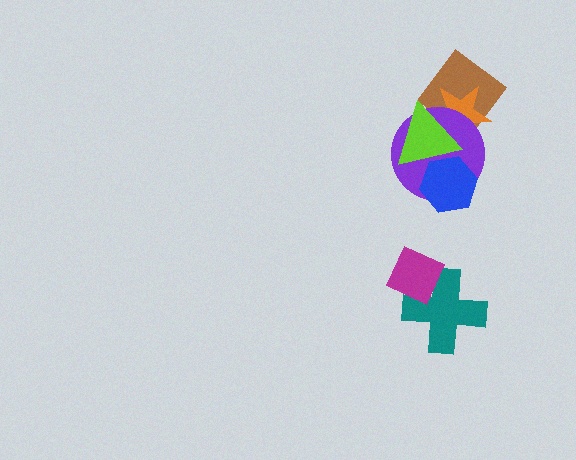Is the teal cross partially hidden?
Yes, it is partially covered by another shape.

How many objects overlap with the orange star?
3 objects overlap with the orange star.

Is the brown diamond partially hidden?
Yes, it is partially covered by another shape.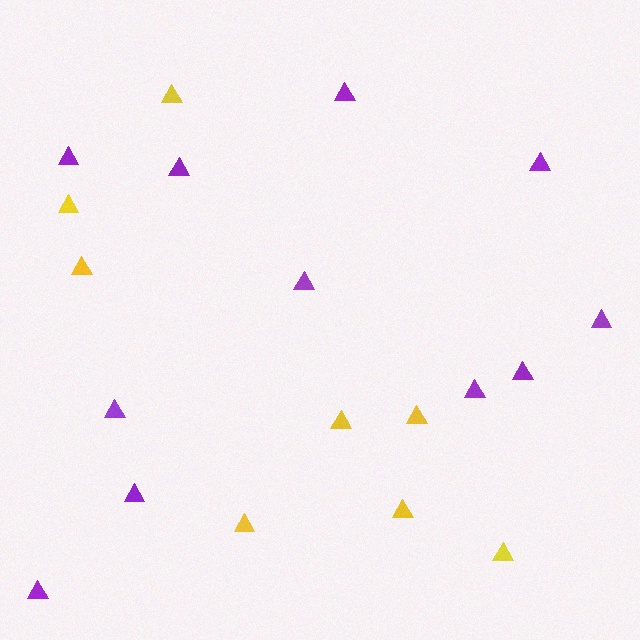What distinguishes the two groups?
There are 2 groups: one group of yellow triangles (8) and one group of purple triangles (11).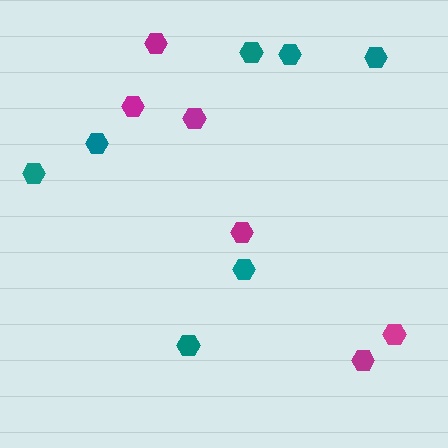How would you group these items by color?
There are 2 groups: one group of teal hexagons (7) and one group of magenta hexagons (6).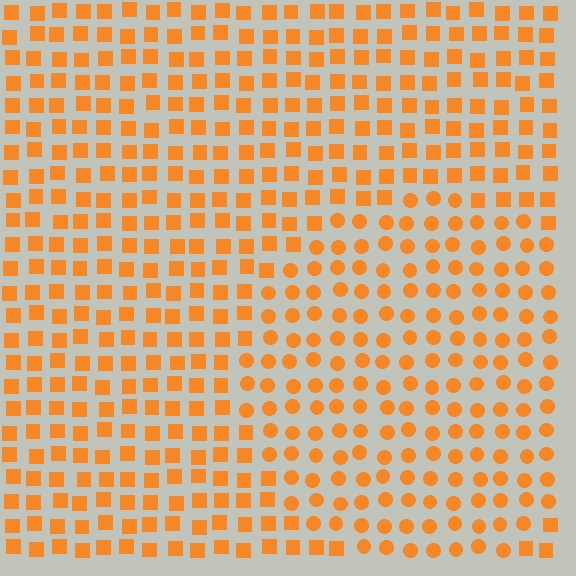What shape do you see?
I see a circle.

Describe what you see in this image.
The image is filled with small orange elements arranged in a uniform grid. A circle-shaped region contains circles, while the surrounding area contains squares. The boundary is defined purely by the change in element shape.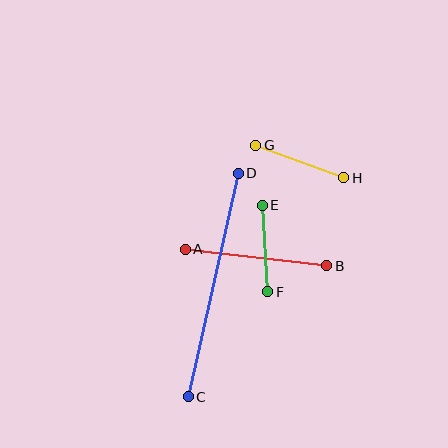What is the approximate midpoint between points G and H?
The midpoint is at approximately (300, 161) pixels.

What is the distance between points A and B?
The distance is approximately 142 pixels.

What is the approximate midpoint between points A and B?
The midpoint is at approximately (256, 258) pixels.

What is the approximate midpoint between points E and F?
The midpoint is at approximately (265, 248) pixels.